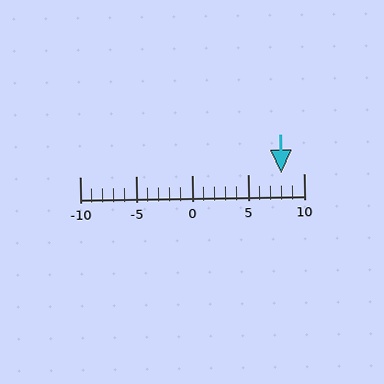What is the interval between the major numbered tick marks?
The major tick marks are spaced 5 units apart.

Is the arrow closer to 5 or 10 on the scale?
The arrow is closer to 10.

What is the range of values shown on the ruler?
The ruler shows values from -10 to 10.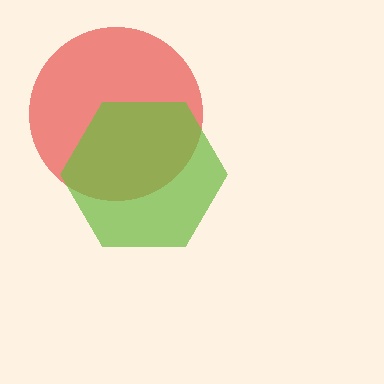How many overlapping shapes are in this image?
There are 2 overlapping shapes in the image.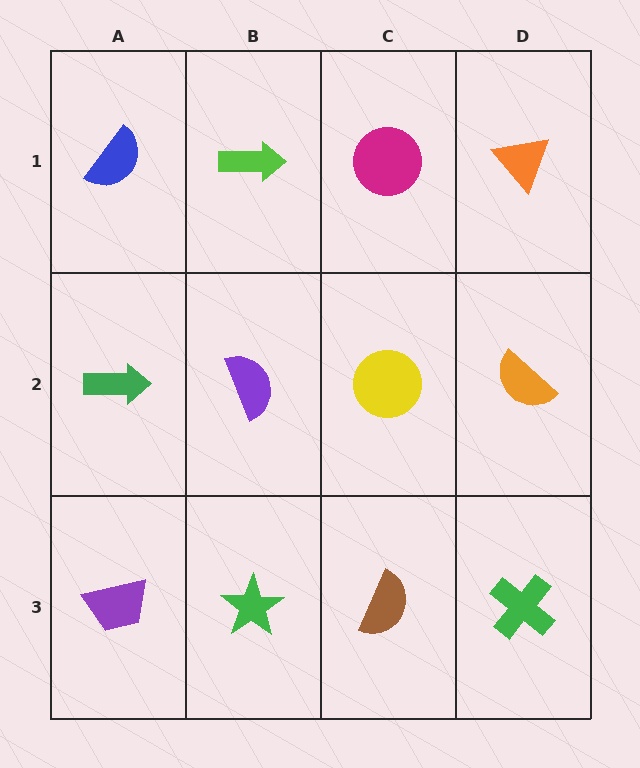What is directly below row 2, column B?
A green star.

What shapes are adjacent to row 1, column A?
A green arrow (row 2, column A), a lime arrow (row 1, column B).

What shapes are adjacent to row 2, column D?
An orange triangle (row 1, column D), a green cross (row 3, column D), a yellow circle (row 2, column C).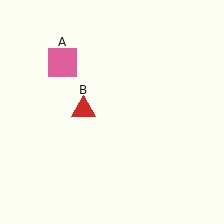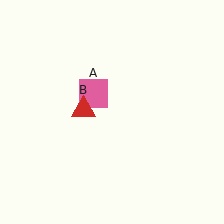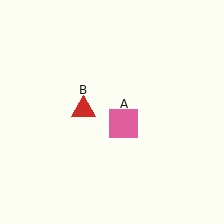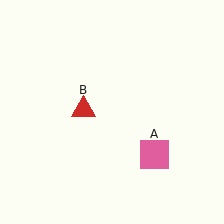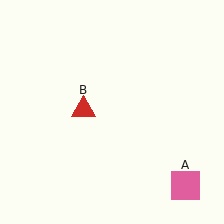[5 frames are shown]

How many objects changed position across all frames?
1 object changed position: pink square (object A).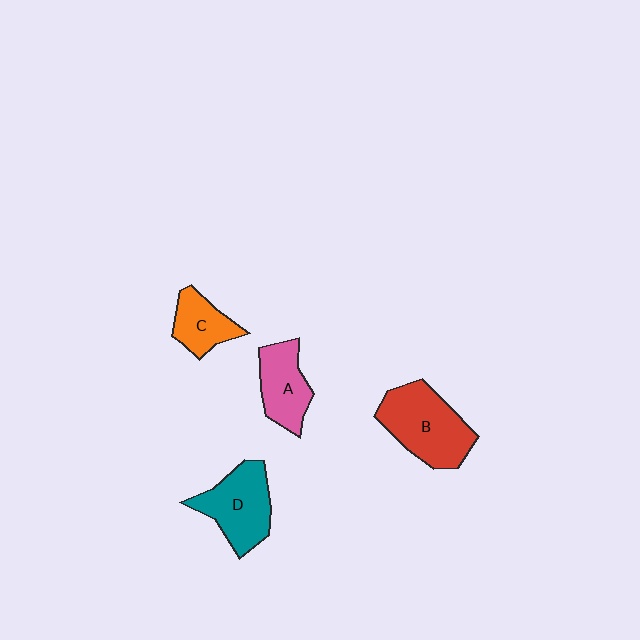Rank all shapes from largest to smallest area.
From largest to smallest: B (red), D (teal), A (pink), C (orange).